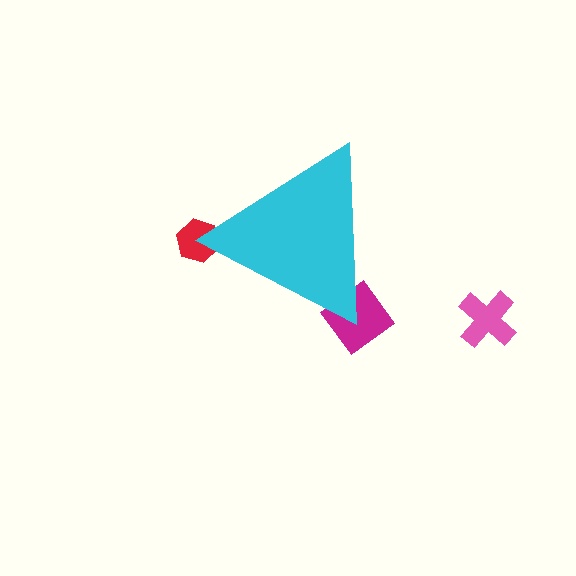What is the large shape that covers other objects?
A cyan triangle.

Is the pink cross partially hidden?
No, the pink cross is fully visible.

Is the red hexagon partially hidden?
Yes, the red hexagon is partially hidden behind the cyan triangle.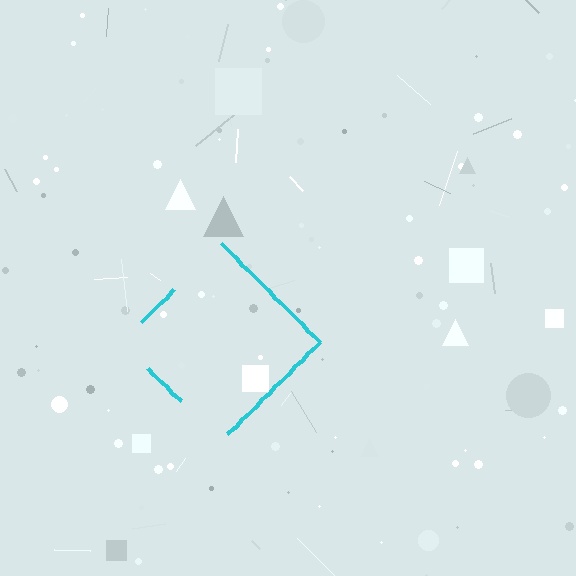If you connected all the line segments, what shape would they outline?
They would outline a diamond.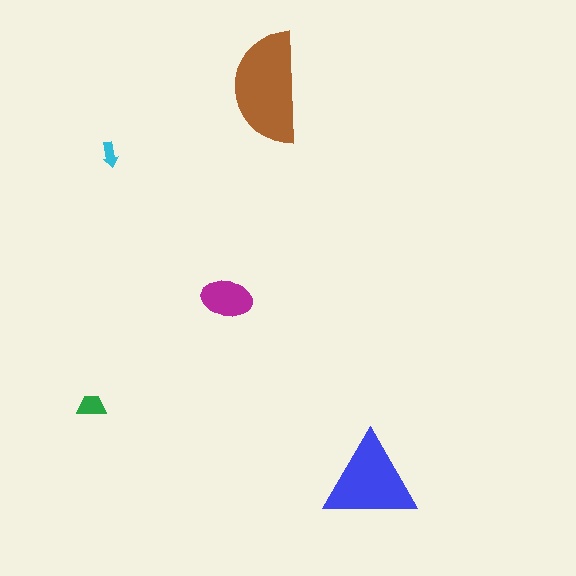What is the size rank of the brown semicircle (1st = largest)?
1st.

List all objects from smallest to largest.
The cyan arrow, the green trapezoid, the magenta ellipse, the blue triangle, the brown semicircle.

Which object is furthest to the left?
The green trapezoid is leftmost.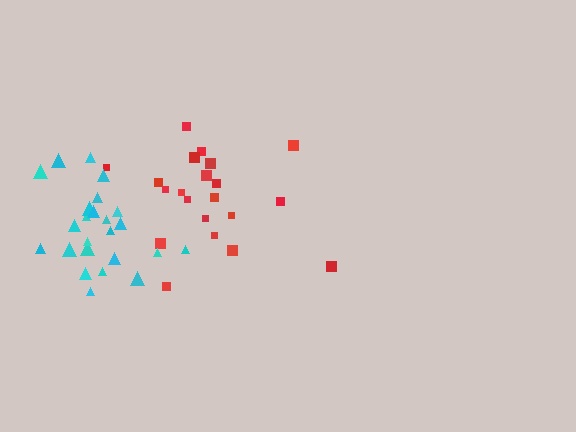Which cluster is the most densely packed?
Cyan.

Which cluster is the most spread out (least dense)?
Red.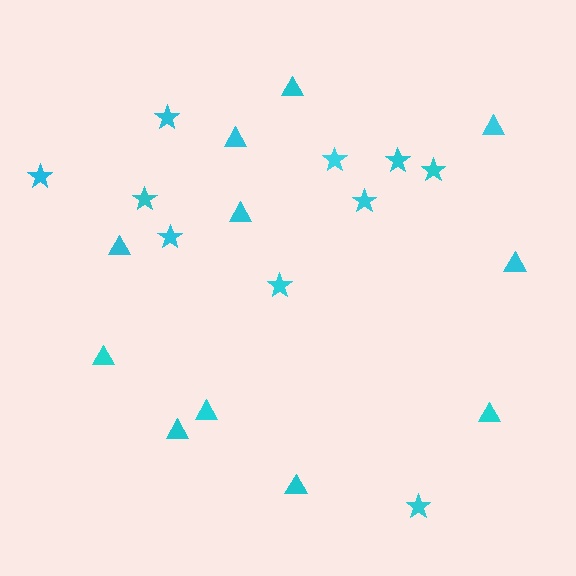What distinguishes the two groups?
There are 2 groups: one group of triangles (11) and one group of stars (10).